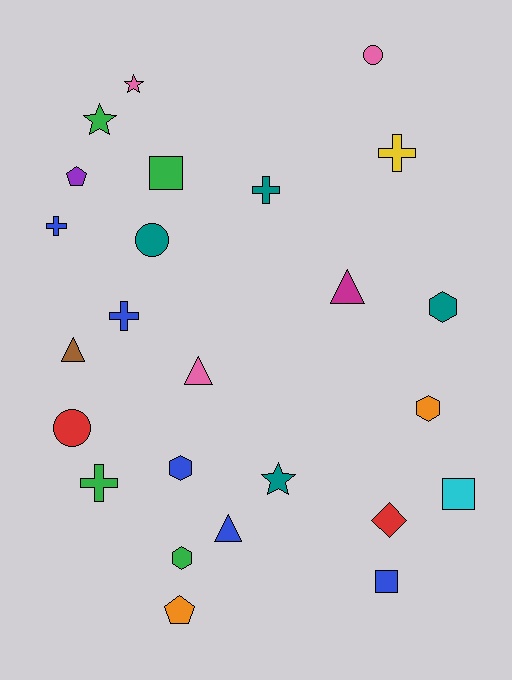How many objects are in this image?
There are 25 objects.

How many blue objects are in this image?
There are 5 blue objects.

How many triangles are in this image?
There are 4 triangles.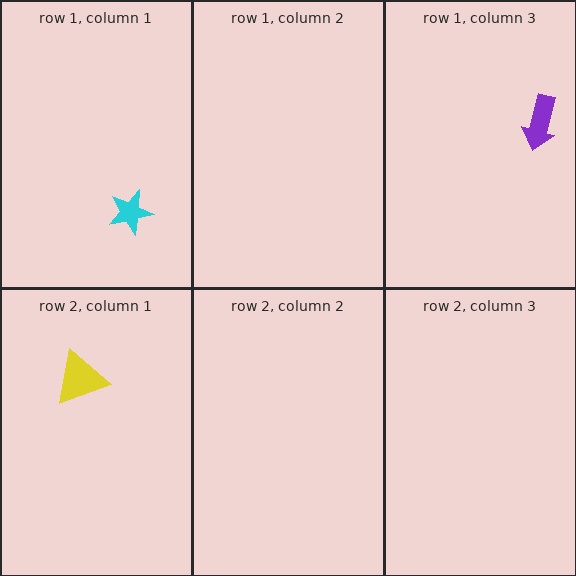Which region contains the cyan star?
The row 1, column 1 region.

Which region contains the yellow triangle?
The row 2, column 1 region.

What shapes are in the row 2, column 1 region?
The yellow triangle.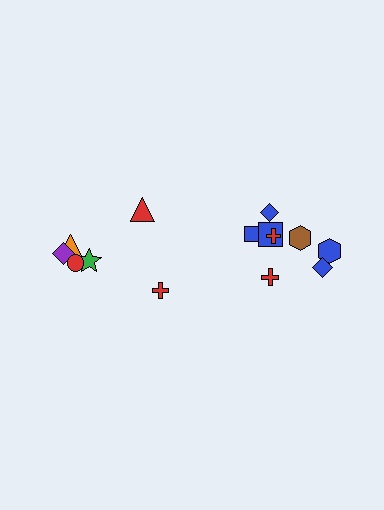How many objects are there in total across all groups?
There are 14 objects.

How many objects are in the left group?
There are 6 objects.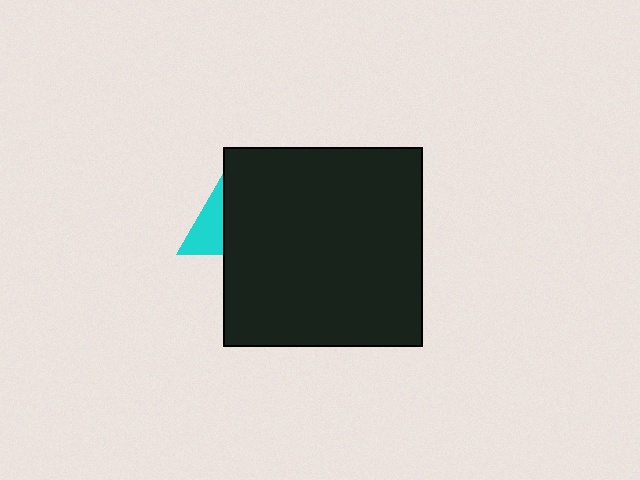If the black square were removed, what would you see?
You would see the complete cyan triangle.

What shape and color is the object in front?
The object in front is a black square.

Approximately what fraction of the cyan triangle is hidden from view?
Roughly 57% of the cyan triangle is hidden behind the black square.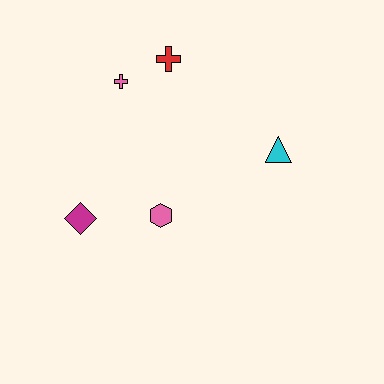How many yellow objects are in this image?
There are no yellow objects.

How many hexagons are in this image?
There is 1 hexagon.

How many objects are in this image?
There are 5 objects.